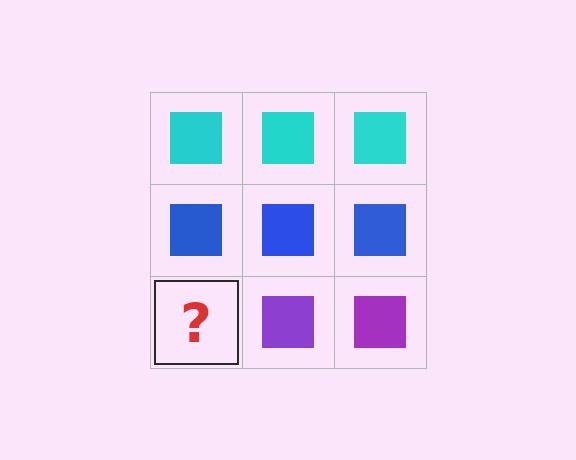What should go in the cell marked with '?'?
The missing cell should contain a purple square.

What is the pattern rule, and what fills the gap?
The rule is that each row has a consistent color. The gap should be filled with a purple square.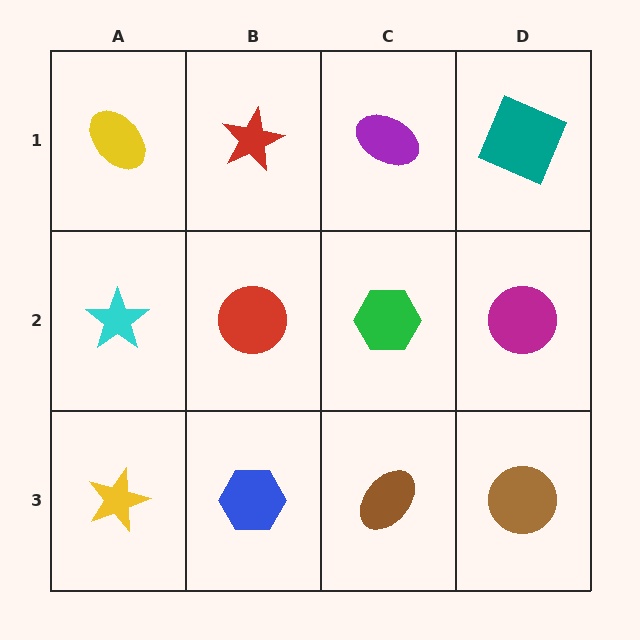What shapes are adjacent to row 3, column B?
A red circle (row 2, column B), a yellow star (row 3, column A), a brown ellipse (row 3, column C).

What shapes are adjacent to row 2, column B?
A red star (row 1, column B), a blue hexagon (row 3, column B), a cyan star (row 2, column A), a green hexagon (row 2, column C).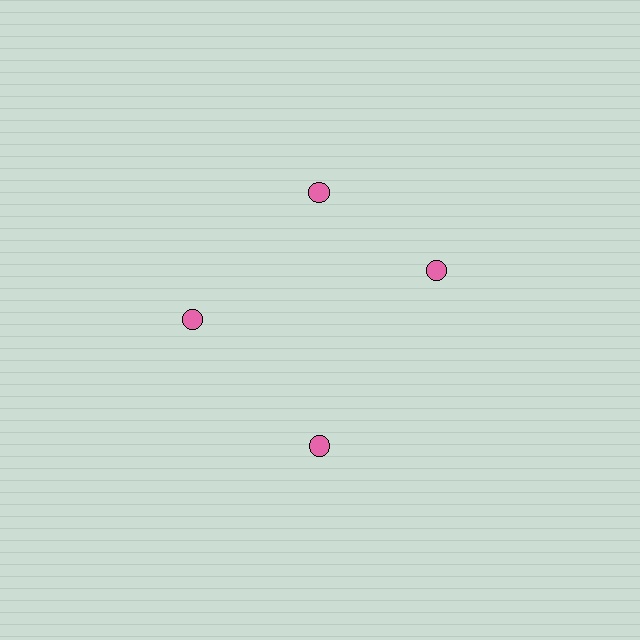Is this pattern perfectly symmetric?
No. The 4 pink circles are arranged in a ring, but one element near the 3 o'clock position is rotated out of alignment along the ring, breaking the 4-fold rotational symmetry.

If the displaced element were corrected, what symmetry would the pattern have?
It would have 4-fold rotational symmetry — the pattern would map onto itself every 90 degrees.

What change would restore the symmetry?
The symmetry would be restored by rotating it back into even spacing with its neighbors so that all 4 circles sit at equal angles and equal distance from the center.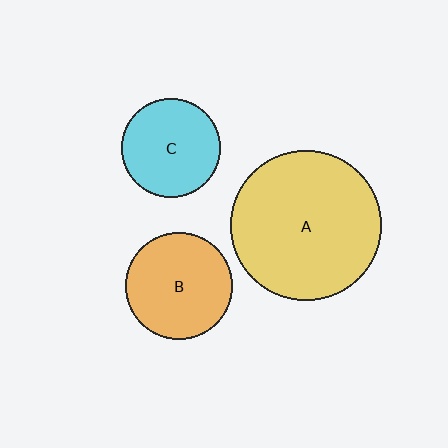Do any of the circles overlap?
No, none of the circles overlap.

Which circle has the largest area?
Circle A (yellow).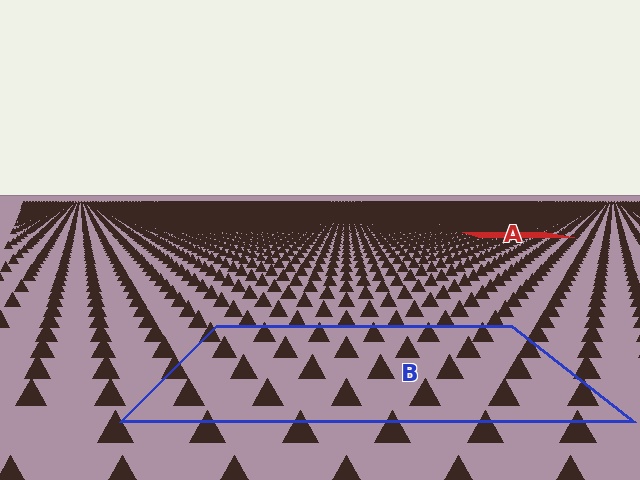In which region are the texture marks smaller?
The texture marks are smaller in region A, because it is farther away.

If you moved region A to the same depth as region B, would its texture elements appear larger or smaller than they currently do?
They would appear larger. At a closer depth, the same texture elements are projected at a bigger on-screen size.